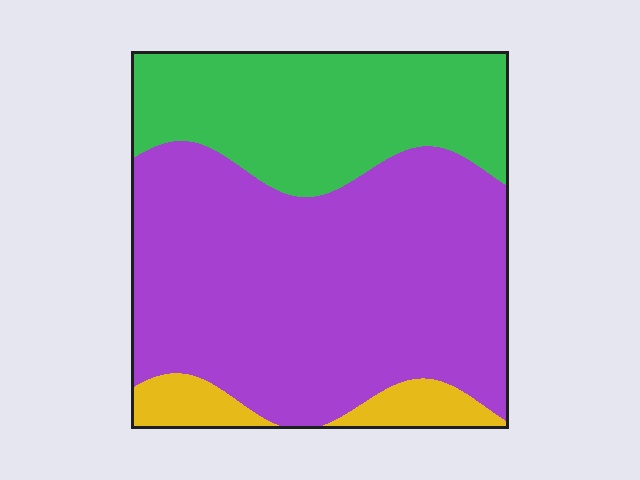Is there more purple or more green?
Purple.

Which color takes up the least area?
Yellow, at roughly 10%.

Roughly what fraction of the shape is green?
Green covers about 30% of the shape.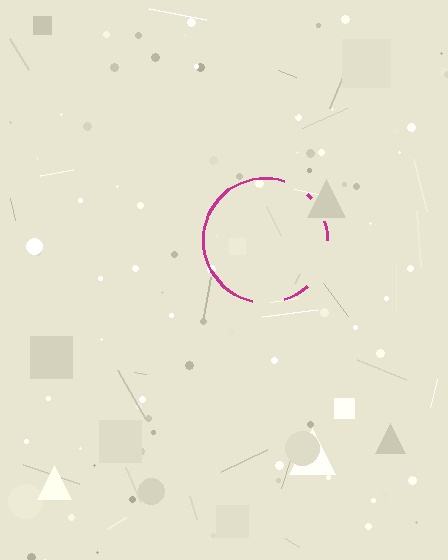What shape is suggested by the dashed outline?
The dashed outline suggests a circle.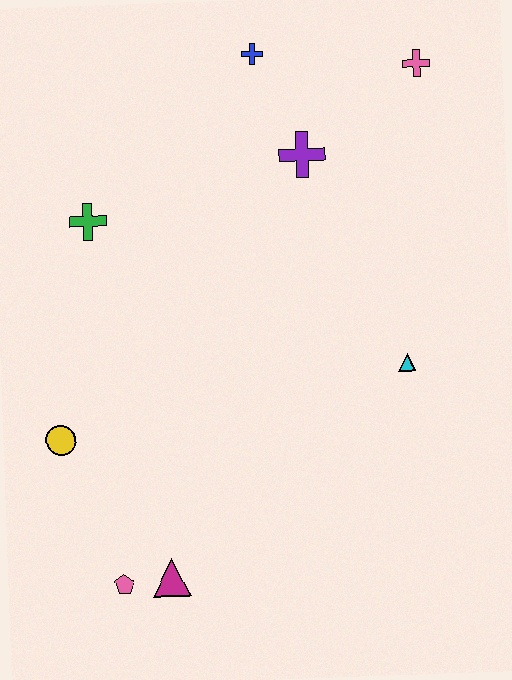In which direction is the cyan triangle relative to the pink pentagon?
The cyan triangle is to the right of the pink pentagon.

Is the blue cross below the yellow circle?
No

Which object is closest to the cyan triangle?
The purple cross is closest to the cyan triangle.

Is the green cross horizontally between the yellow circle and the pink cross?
Yes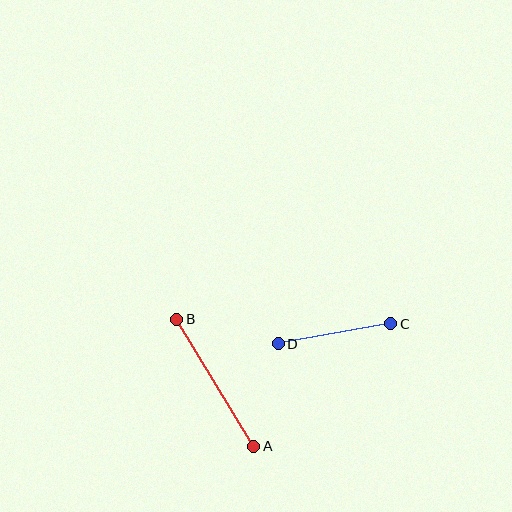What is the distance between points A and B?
The distance is approximately 149 pixels.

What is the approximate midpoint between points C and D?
The midpoint is at approximately (335, 334) pixels.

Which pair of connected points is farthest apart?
Points A and B are farthest apart.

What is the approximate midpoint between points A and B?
The midpoint is at approximately (215, 383) pixels.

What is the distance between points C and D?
The distance is approximately 114 pixels.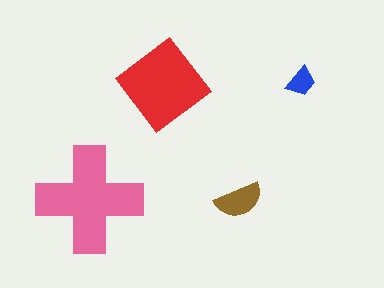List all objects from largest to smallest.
The pink cross, the red diamond, the brown semicircle, the blue trapezoid.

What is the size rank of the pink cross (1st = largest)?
1st.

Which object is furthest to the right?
The blue trapezoid is rightmost.